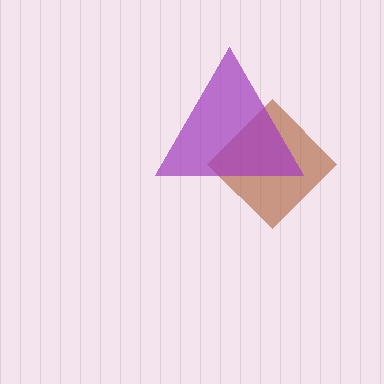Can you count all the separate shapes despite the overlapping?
Yes, there are 2 separate shapes.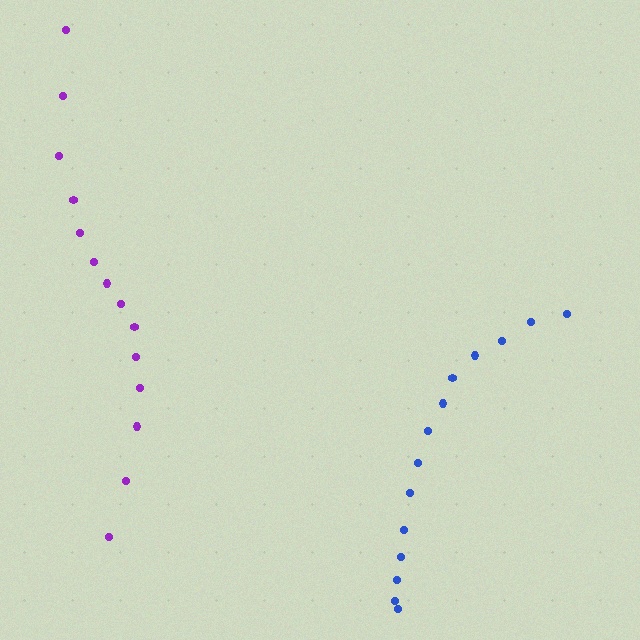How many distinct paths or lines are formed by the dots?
There are 2 distinct paths.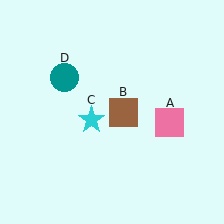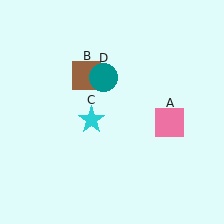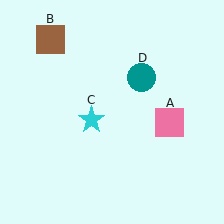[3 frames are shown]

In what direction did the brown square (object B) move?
The brown square (object B) moved up and to the left.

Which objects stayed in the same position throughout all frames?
Pink square (object A) and cyan star (object C) remained stationary.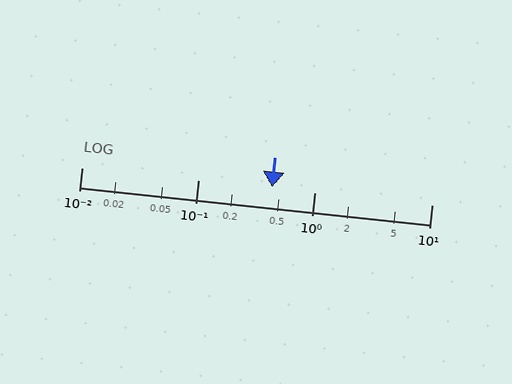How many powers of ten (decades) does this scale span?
The scale spans 3 decades, from 0.01 to 10.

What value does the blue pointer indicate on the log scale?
The pointer indicates approximately 0.43.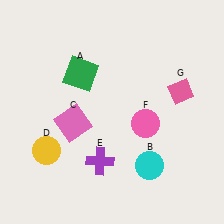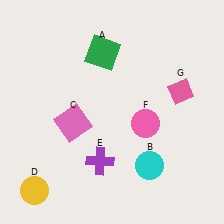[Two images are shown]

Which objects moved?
The objects that moved are: the green square (A), the yellow circle (D).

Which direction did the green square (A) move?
The green square (A) moved right.